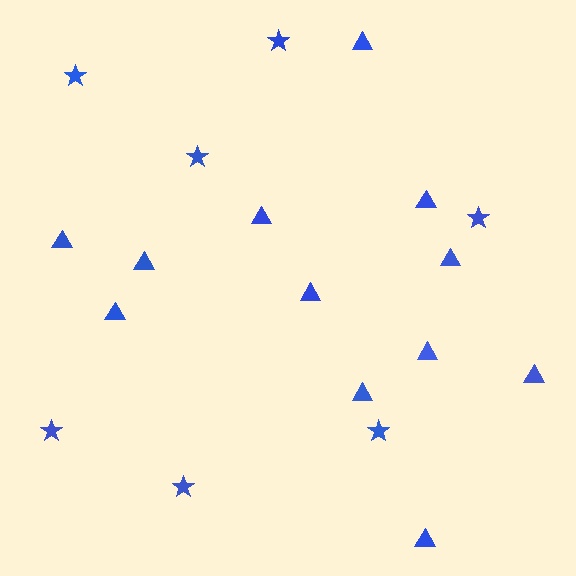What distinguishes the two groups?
There are 2 groups: one group of triangles (12) and one group of stars (7).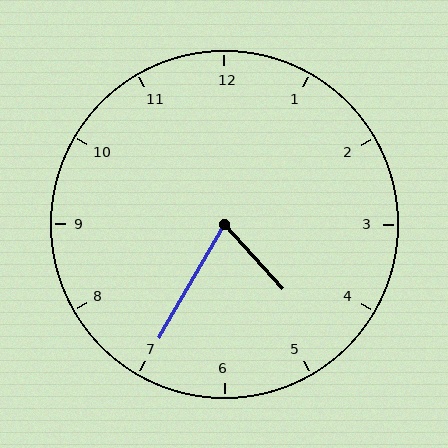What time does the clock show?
4:35.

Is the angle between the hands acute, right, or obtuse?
It is acute.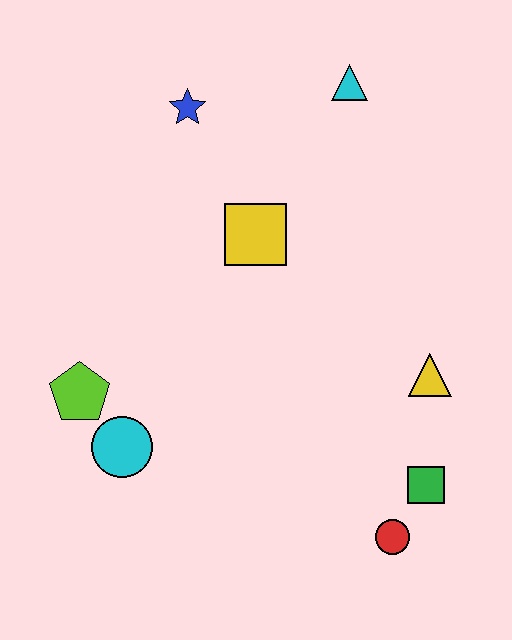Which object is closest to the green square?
The red circle is closest to the green square.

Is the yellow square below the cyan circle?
No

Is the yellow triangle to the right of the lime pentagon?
Yes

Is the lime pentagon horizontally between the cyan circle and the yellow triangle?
No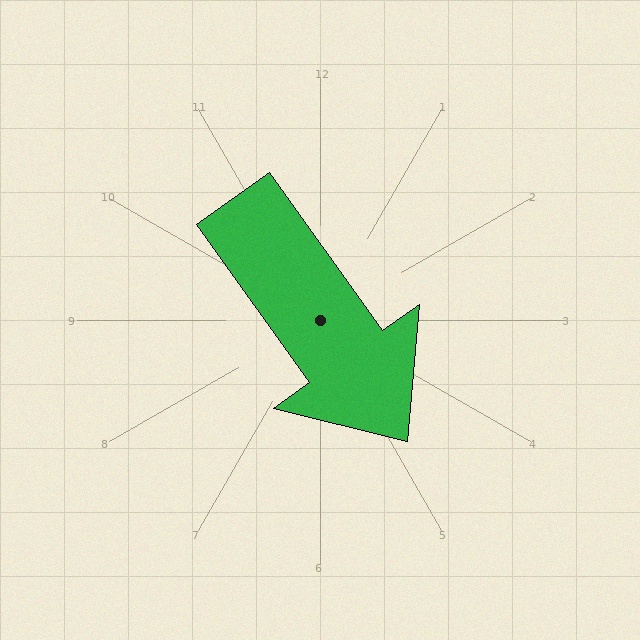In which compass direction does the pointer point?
Southeast.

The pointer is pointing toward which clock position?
Roughly 5 o'clock.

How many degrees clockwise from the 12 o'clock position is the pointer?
Approximately 144 degrees.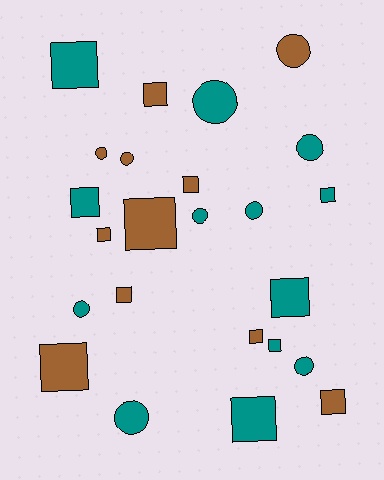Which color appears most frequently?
Teal, with 13 objects.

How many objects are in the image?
There are 24 objects.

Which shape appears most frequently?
Square, with 14 objects.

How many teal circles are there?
There are 7 teal circles.